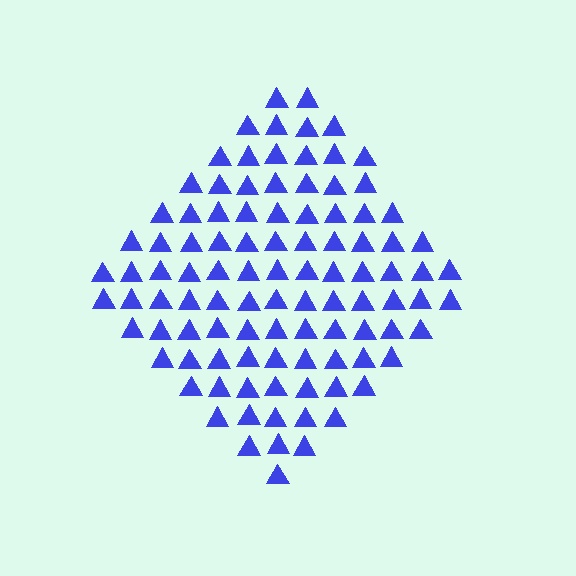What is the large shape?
The large shape is a diamond.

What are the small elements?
The small elements are triangles.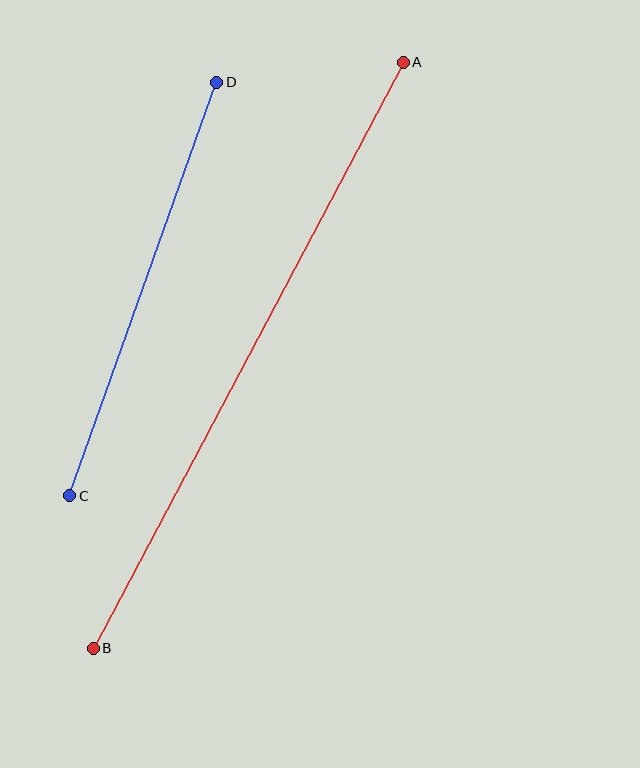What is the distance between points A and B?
The distance is approximately 663 pixels.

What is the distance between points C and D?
The distance is approximately 439 pixels.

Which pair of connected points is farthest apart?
Points A and B are farthest apart.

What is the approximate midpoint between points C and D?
The midpoint is at approximately (143, 289) pixels.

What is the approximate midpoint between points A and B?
The midpoint is at approximately (248, 355) pixels.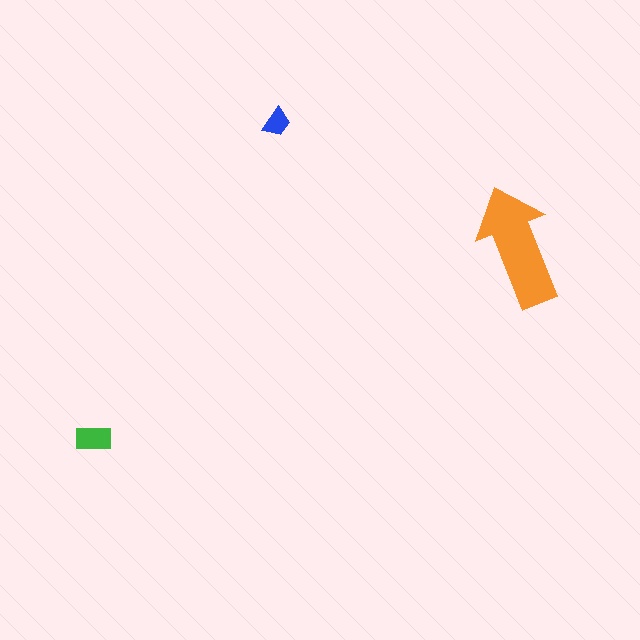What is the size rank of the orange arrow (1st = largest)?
1st.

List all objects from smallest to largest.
The blue trapezoid, the green rectangle, the orange arrow.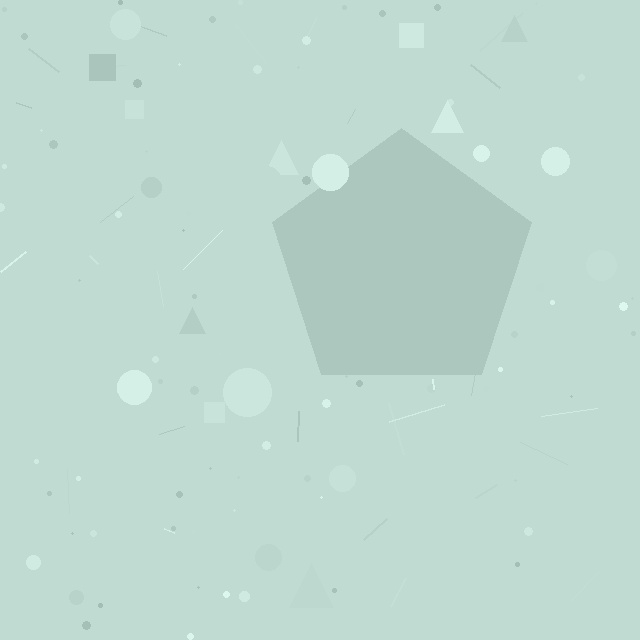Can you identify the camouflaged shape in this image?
The camouflaged shape is a pentagon.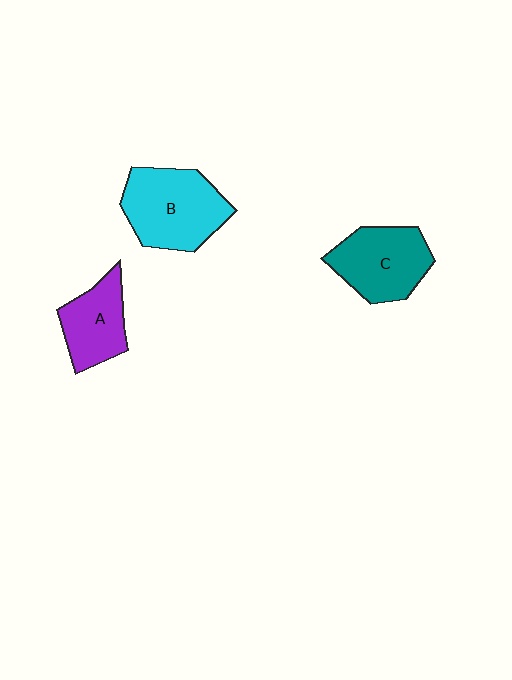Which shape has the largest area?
Shape B (cyan).